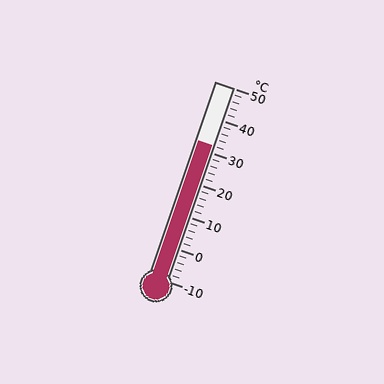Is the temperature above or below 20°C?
The temperature is above 20°C.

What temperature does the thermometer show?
The thermometer shows approximately 32°C.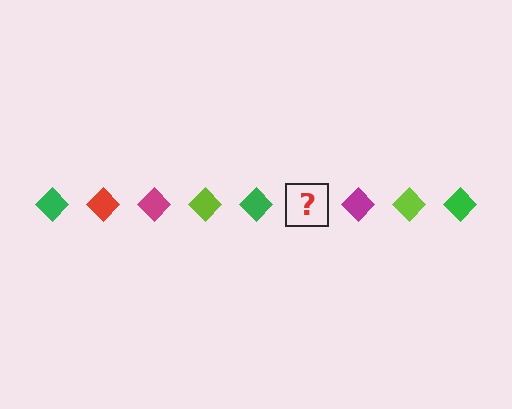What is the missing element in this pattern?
The missing element is a red diamond.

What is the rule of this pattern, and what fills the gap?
The rule is that the pattern cycles through green, red, magenta, lime diamonds. The gap should be filled with a red diamond.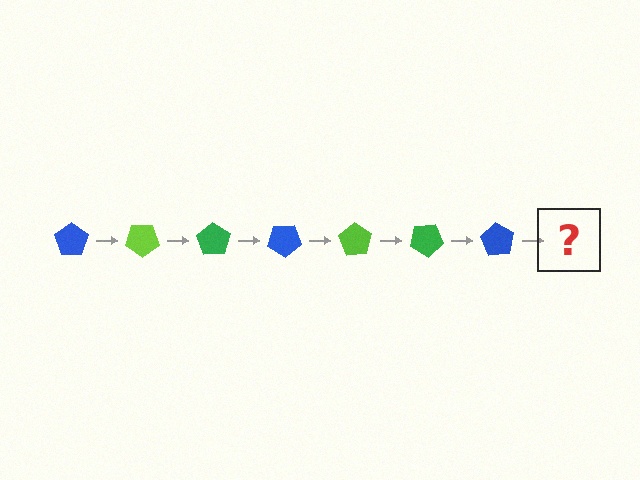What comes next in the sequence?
The next element should be a lime pentagon, rotated 245 degrees from the start.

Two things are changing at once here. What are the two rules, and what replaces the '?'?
The two rules are that it rotates 35 degrees each step and the color cycles through blue, lime, and green. The '?' should be a lime pentagon, rotated 245 degrees from the start.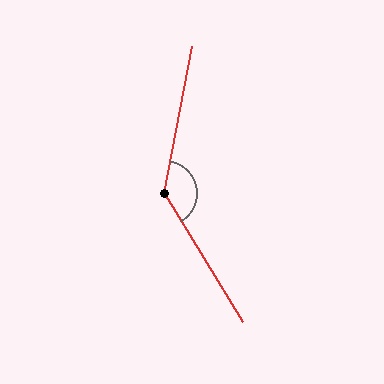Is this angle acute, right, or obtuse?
It is obtuse.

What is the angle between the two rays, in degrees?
Approximately 138 degrees.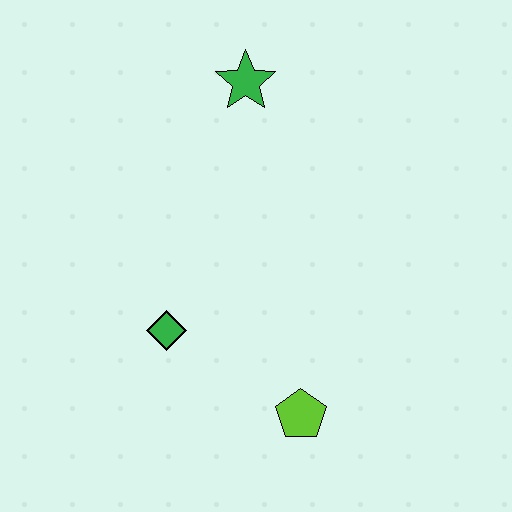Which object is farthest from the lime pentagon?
The green star is farthest from the lime pentagon.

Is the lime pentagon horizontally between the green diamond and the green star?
No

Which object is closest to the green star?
The green diamond is closest to the green star.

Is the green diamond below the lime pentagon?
No